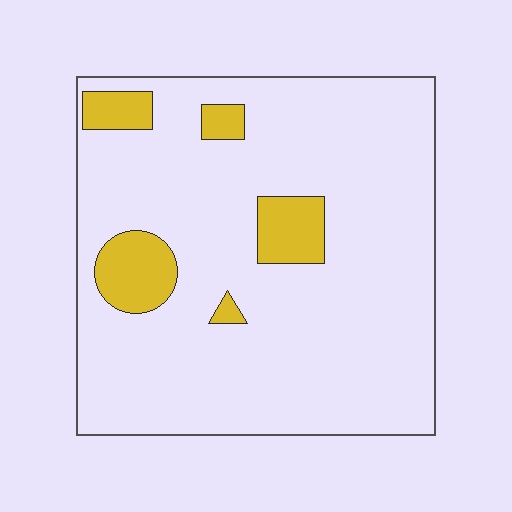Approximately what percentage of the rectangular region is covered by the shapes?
Approximately 10%.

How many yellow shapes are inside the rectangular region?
5.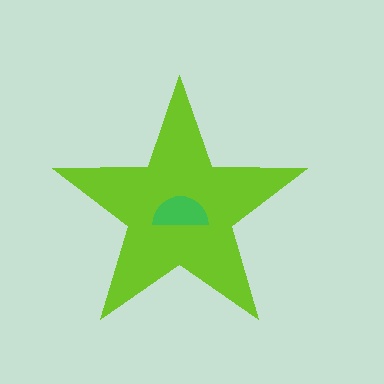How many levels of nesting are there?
2.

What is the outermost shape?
The lime star.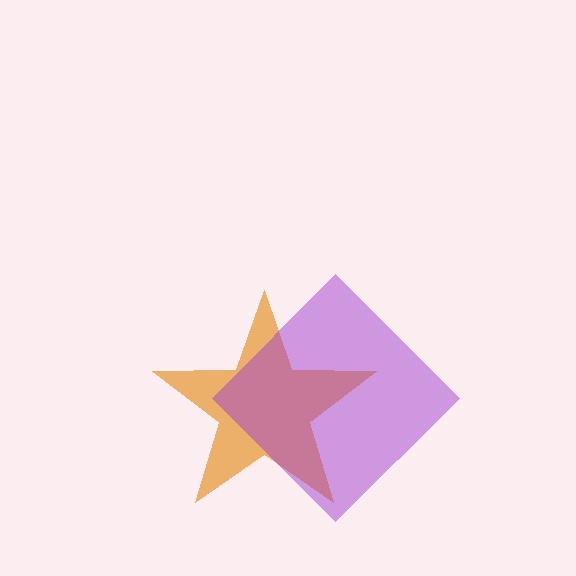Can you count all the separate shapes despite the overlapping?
Yes, there are 2 separate shapes.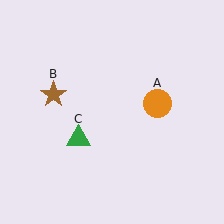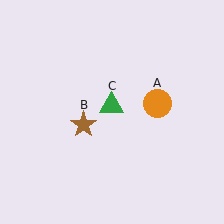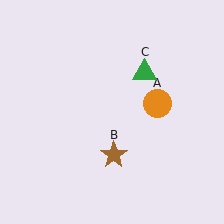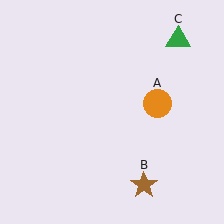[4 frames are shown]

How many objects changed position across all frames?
2 objects changed position: brown star (object B), green triangle (object C).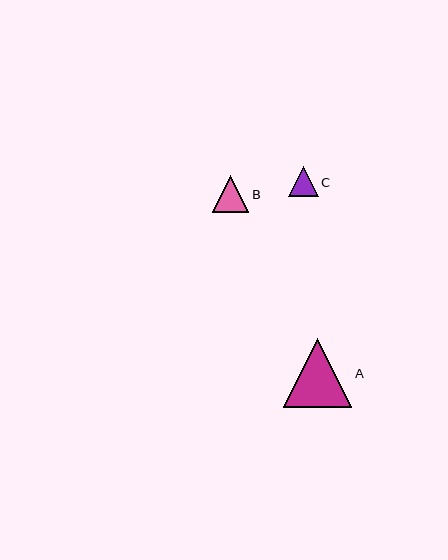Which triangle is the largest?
Triangle A is the largest with a size of approximately 69 pixels.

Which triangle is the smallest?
Triangle C is the smallest with a size of approximately 30 pixels.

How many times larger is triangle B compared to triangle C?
Triangle B is approximately 1.2 times the size of triangle C.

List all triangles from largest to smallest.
From largest to smallest: A, B, C.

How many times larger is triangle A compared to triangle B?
Triangle A is approximately 1.9 times the size of triangle B.